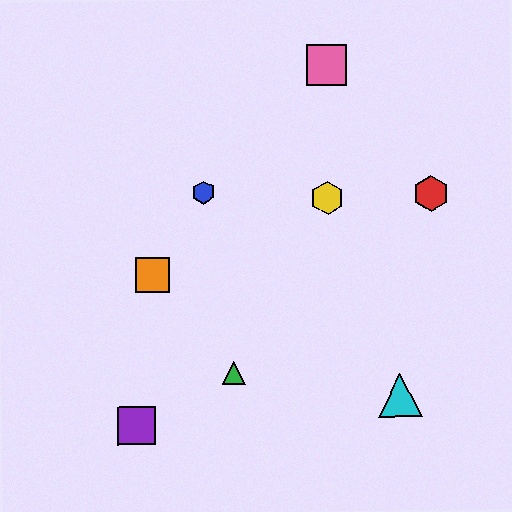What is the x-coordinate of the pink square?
The pink square is at x≈326.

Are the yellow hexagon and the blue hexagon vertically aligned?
No, the yellow hexagon is at x≈328 and the blue hexagon is at x≈203.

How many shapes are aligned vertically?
2 shapes (the yellow hexagon, the pink square) are aligned vertically.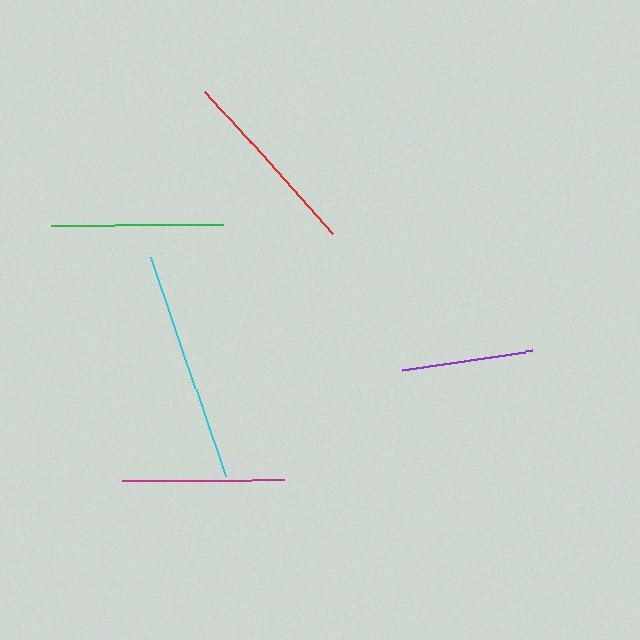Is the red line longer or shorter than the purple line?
The red line is longer than the purple line.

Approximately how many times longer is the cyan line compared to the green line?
The cyan line is approximately 1.3 times the length of the green line.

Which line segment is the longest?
The cyan line is the longest at approximately 231 pixels.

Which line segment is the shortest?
The purple line is the shortest at approximately 131 pixels.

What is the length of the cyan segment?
The cyan segment is approximately 231 pixels long.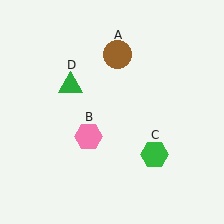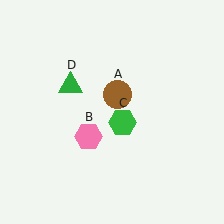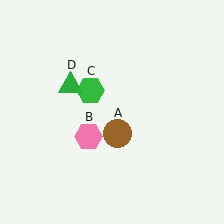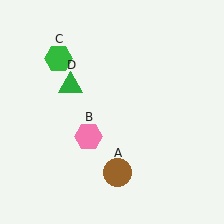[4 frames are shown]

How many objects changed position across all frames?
2 objects changed position: brown circle (object A), green hexagon (object C).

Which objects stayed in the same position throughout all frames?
Pink hexagon (object B) and green triangle (object D) remained stationary.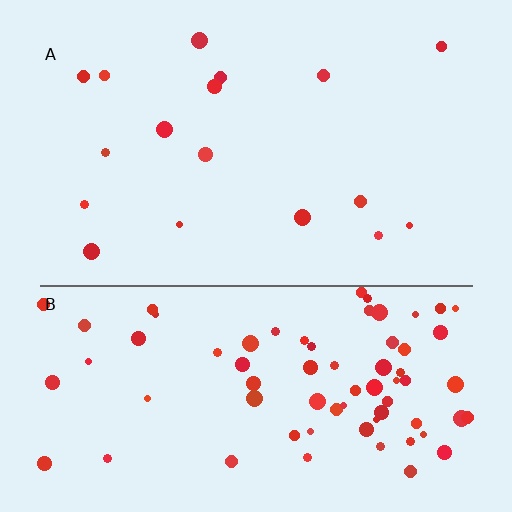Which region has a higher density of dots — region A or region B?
B (the bottom).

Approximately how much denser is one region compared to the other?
Approximately 4.4× — region B over region A.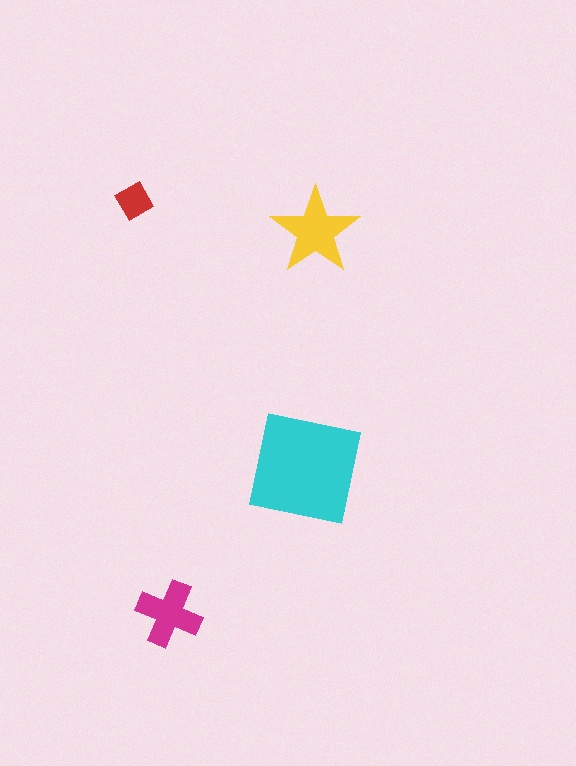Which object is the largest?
The cyan square.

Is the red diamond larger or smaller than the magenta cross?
Smaller.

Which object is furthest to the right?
The yellow star is rightmost.